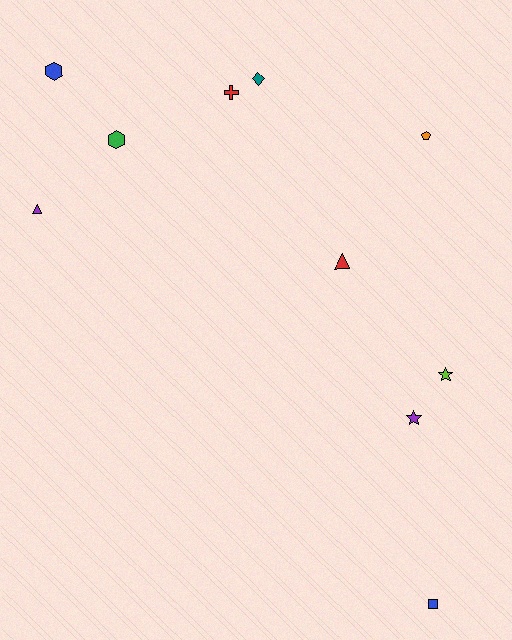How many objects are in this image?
There are 10 objects.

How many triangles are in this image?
There are 2 triangles.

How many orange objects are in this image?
There is 1 orange object.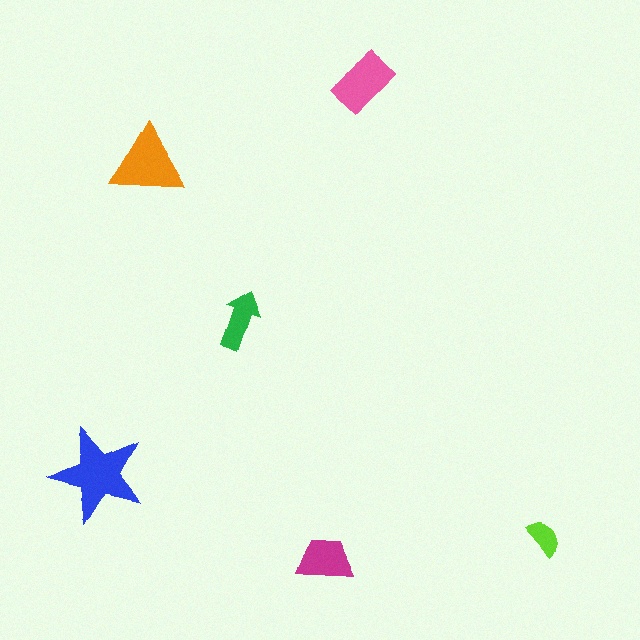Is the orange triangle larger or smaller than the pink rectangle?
Larger.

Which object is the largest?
The blue star.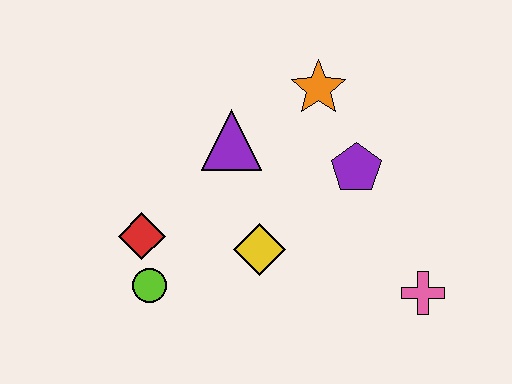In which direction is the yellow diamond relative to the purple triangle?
The yellow diamond is below the purple triangle.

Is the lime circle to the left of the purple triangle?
Yes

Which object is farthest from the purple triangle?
The pink cross is farthest from the purple triangle.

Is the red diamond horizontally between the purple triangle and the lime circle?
No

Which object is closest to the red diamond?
The lime circle is closest to the red diamond.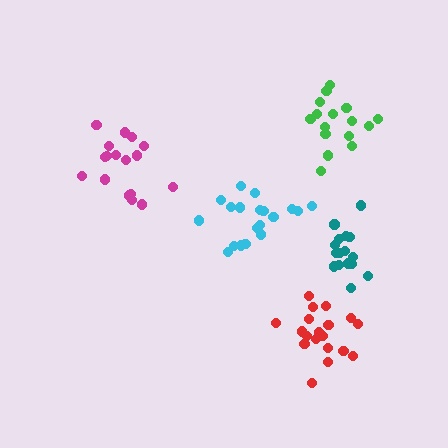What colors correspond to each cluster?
The clusters are colored: red, cyan, green, magenta, teal.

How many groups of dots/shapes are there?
There are 5 groups.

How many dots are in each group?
Group 1: 20 dots, Group 2: 19 dots, Group 3: 16 dots, Group 4: 17 dots, Group 5: 16 dots (88 total).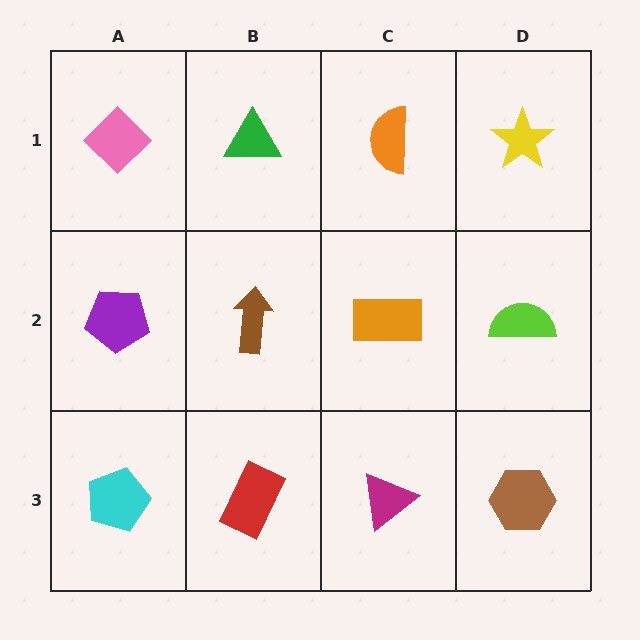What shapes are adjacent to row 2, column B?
A green triangle (row 1, column B), a red rectangle (row 3, column B), a purple pentagon (row 2, column A), an orange rectangle (row 2, column C).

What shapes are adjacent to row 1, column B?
A brown arrow (row 2, column B), a pink diamond (row 1, column A), an orange semicircle (row 1, column C).